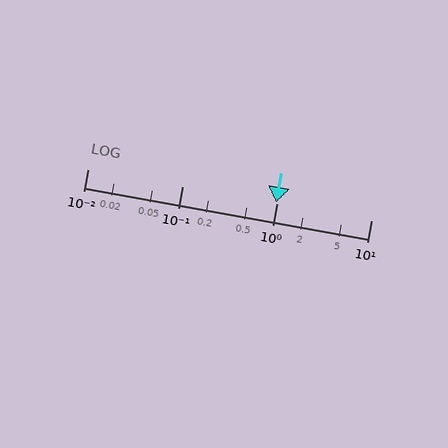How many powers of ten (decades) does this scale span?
The scale spans 3 decades, from 0.01 to 10.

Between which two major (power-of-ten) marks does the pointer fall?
The pointer is between 0.1 and 1.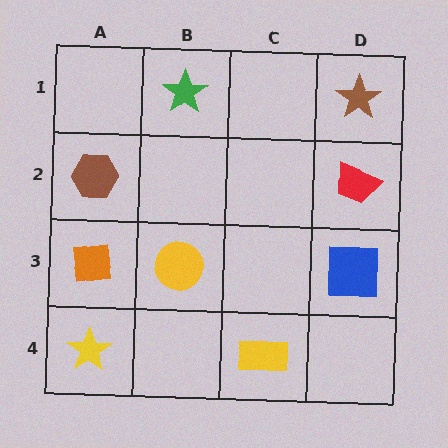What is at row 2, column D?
A red trapezoid.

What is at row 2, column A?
A brown hexagon.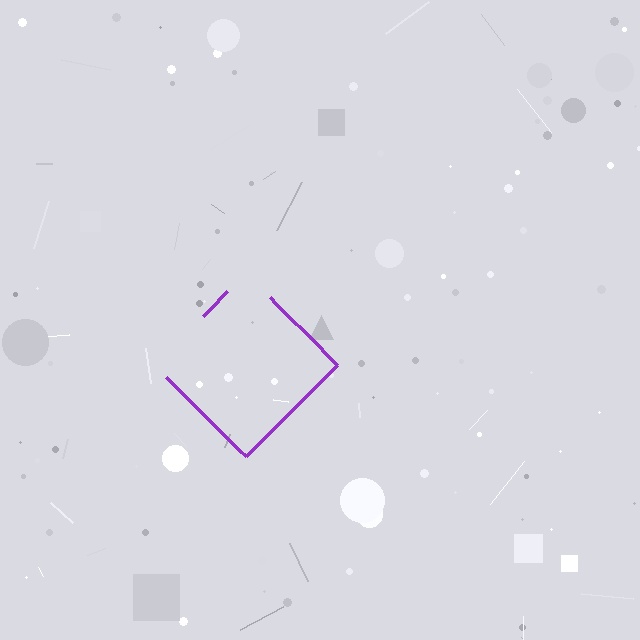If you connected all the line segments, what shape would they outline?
They would outline a diamond.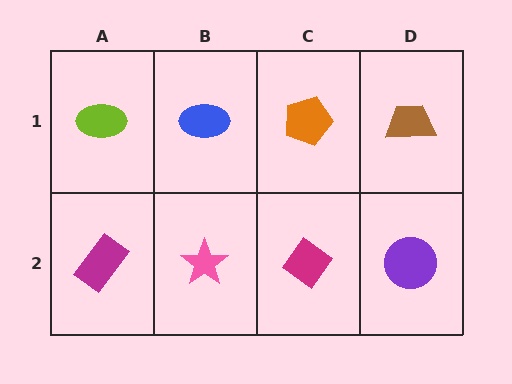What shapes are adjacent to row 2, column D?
A brown trapezoid (row 1, column D), a magenta diamond (row 2, column C).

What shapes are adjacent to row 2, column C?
An orange pentagon (row 1, column C), a pink star (row 2, column B), a purple circle (row 2, column D).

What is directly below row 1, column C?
A magenta diamond.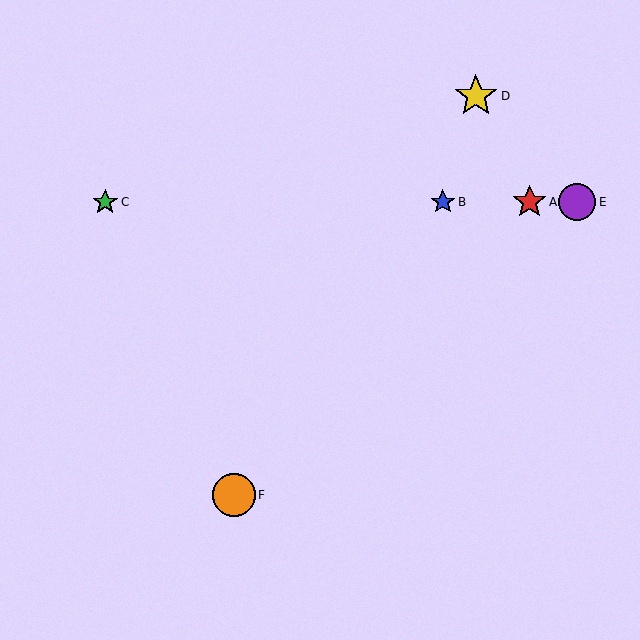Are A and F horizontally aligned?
No, A is at y≈202 and F is at y≈495.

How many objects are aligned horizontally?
4 objects (A, B, C, E) are aligned horizontally.